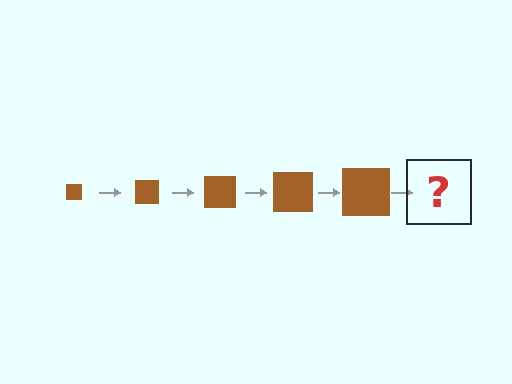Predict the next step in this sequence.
The next step is a brown square, larger than the previous one.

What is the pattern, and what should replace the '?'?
The pattern is that the square gets progressively larger each step. The '?' should be a brown square, larger than the previous one.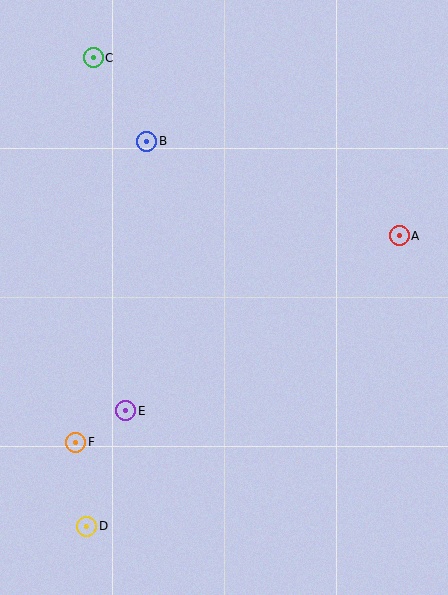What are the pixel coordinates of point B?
Point B is at (147, 141).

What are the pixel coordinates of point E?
Point E is at (126, 411).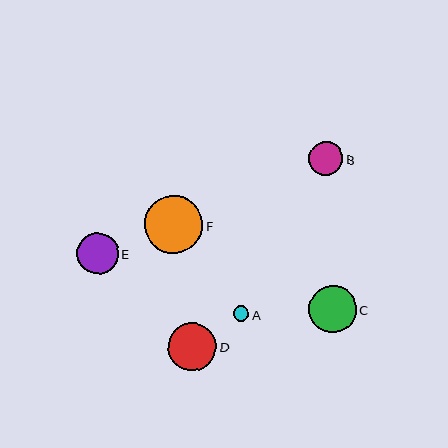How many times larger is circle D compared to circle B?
Circle D is approximately 1.4 times the size of circle B.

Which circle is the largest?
Circle F is the largest with a size of approximately 58 pixels.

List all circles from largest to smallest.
From largest to smallest: F, D, C, E, B, A.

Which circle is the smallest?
Circle A is the smallest with a size of approximately 15 pixels.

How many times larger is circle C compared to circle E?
Circle C is approximately 1.1 times the size of circle E.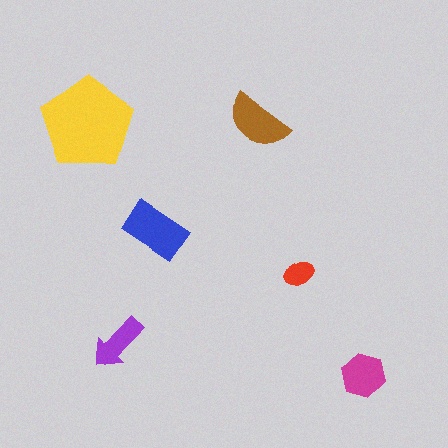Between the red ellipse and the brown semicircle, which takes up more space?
The brown semicircle.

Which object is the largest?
The yellow pentagon.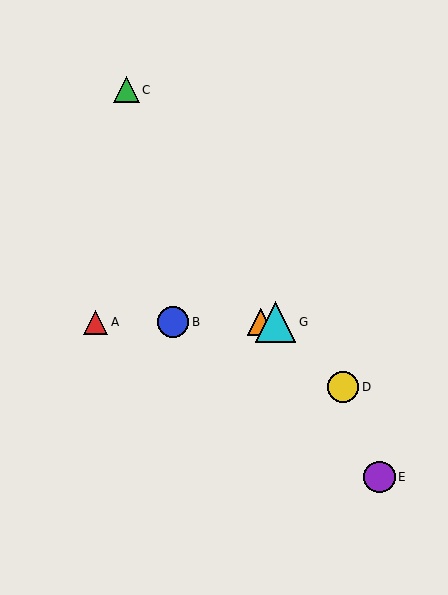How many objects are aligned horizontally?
4 objects (A, B, F, G) are aligned horizontally.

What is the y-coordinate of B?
Object B is at y≈322.